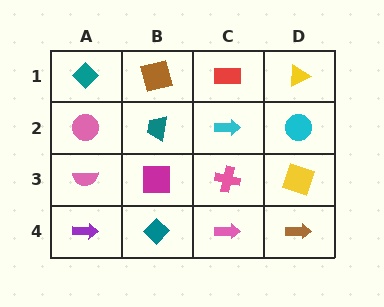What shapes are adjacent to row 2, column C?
A red rectangle (row 1, column C), a pink cross (row 3, column C), a teal trapezoid (row 2, column B), a cyan circle (row 2, column D).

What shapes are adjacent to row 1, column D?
A cyan circle (row 2, column D), a red rectangle (row 1, column C).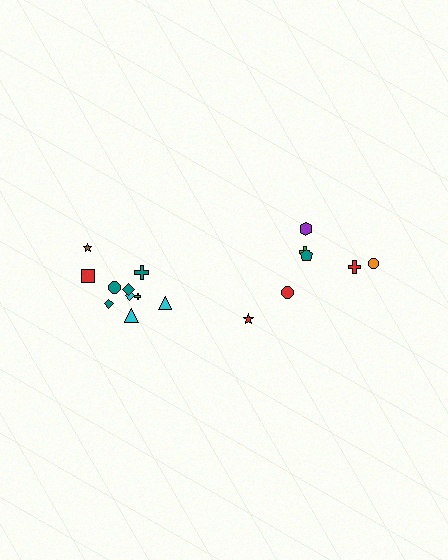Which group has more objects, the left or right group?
The left group.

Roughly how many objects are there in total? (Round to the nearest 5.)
Roughly 15 objects in total.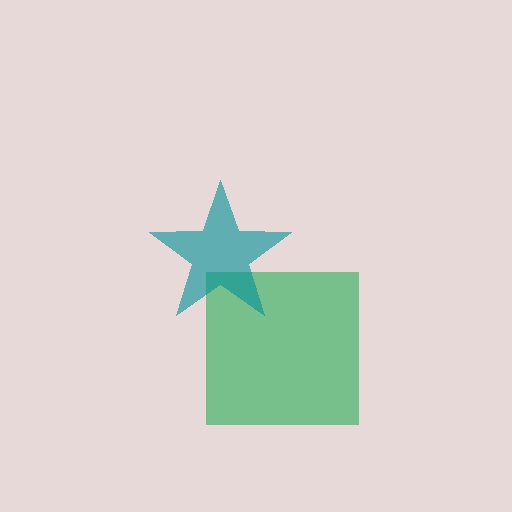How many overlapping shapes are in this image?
There are 2 overlapping shapes in the image.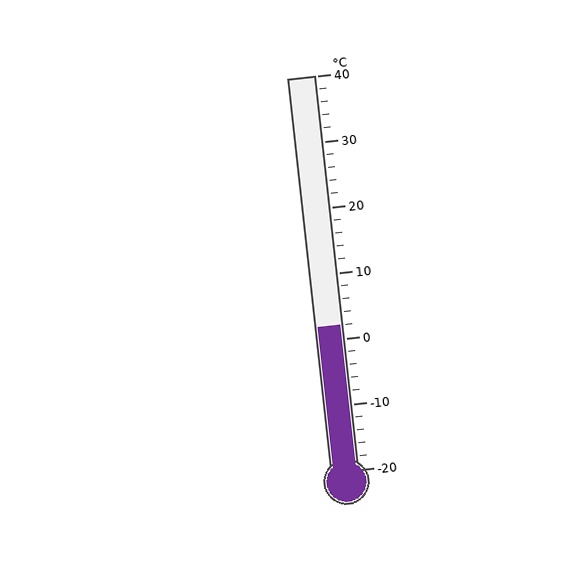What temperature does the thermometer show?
The thermometer shows approximately 2°C.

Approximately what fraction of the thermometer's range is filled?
The thermometer is filled to approximately 35% of its range.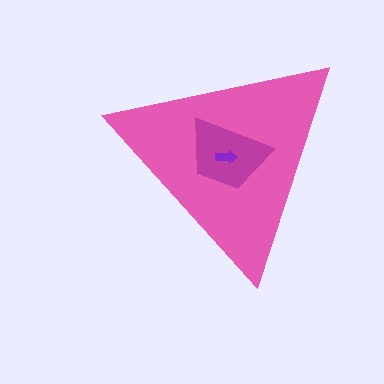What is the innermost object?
The purple arrow.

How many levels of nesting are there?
3.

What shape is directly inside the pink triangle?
The magenta trapezoid.